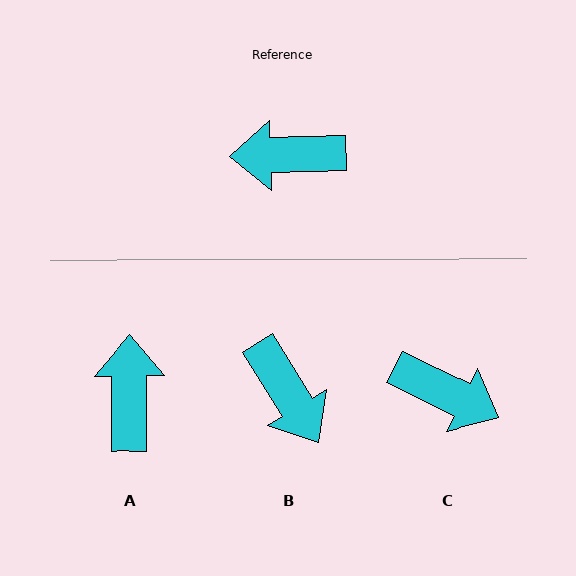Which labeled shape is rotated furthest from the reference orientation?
C, about 152 degrees away.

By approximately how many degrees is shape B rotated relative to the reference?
Approximately 120 degrees counter-clockwise.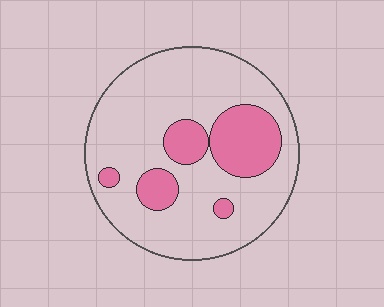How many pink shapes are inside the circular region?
5.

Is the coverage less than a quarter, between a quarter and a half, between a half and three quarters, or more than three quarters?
Less than a quarter.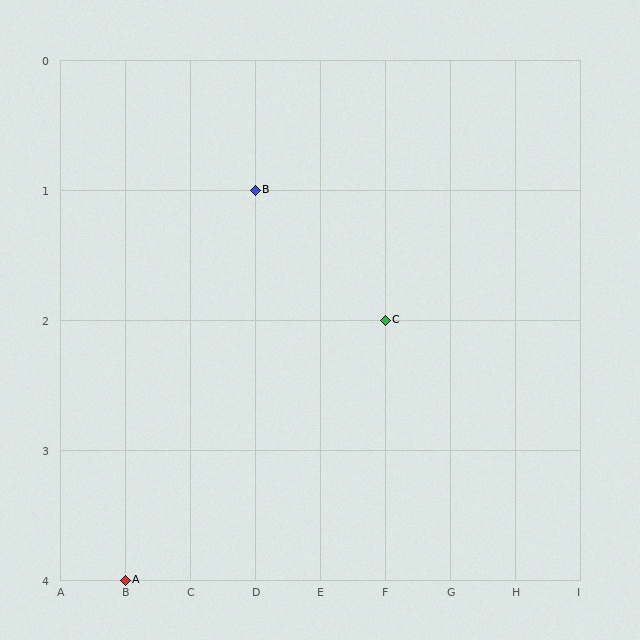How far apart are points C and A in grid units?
Points C and A are 4 columns and 2 rows apart (about 4.5 grid units diagonally).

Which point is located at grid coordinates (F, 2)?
Point C is at (F, 2).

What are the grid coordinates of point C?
Point C is at grid coordinates (F, 2).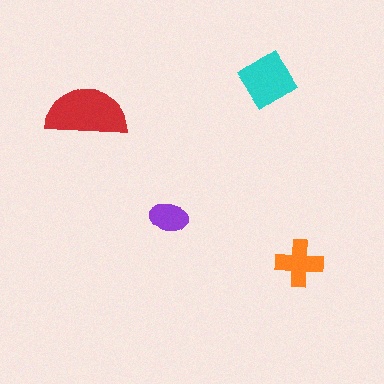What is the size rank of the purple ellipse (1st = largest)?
4th.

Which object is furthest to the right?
The orange cross is rightmost.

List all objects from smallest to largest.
The purple ellipse, the orange cross, the cyan diamond, the red semicircle.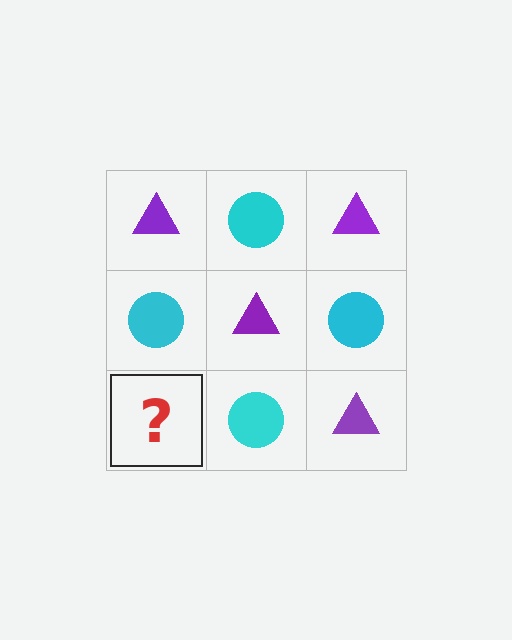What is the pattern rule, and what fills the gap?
The rule is that it alternates purple triangle and cyan circle in a checkerboard pattern. The gap should be filled with a purple triangle.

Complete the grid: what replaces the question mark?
The question mark should be replaced with a purple triangle.